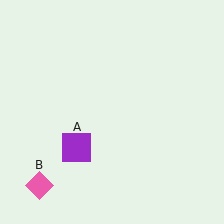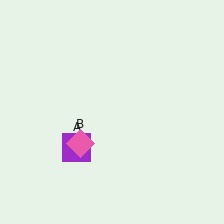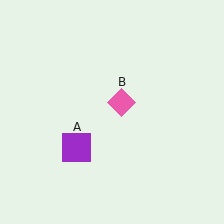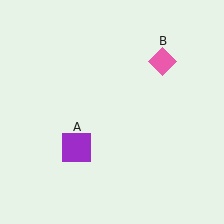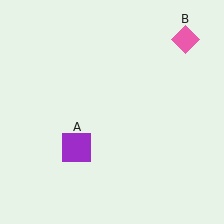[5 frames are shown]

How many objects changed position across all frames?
1 object changed position: pink diamond (object B).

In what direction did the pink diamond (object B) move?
The pink diamond (object B) moved up and to the right.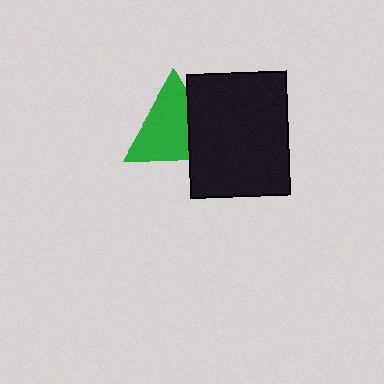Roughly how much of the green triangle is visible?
Most of it is visible (roughly 70%).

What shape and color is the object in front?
The object in front is a black rectangle.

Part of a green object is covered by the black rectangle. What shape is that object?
It is a triangle.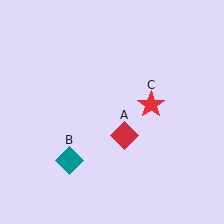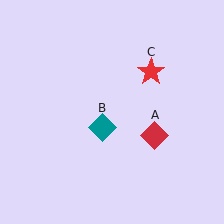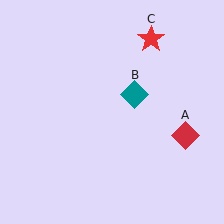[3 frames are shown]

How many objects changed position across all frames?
3 objects changed position: red diamond (object A), teal diamond (object B), red star (object C).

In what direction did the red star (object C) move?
The red star (object C) moved up.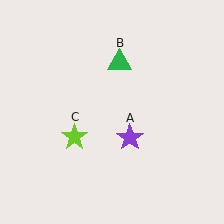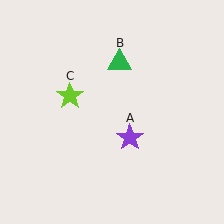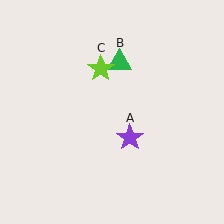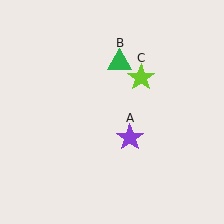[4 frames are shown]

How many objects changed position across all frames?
1 object changed position: lime star (object C).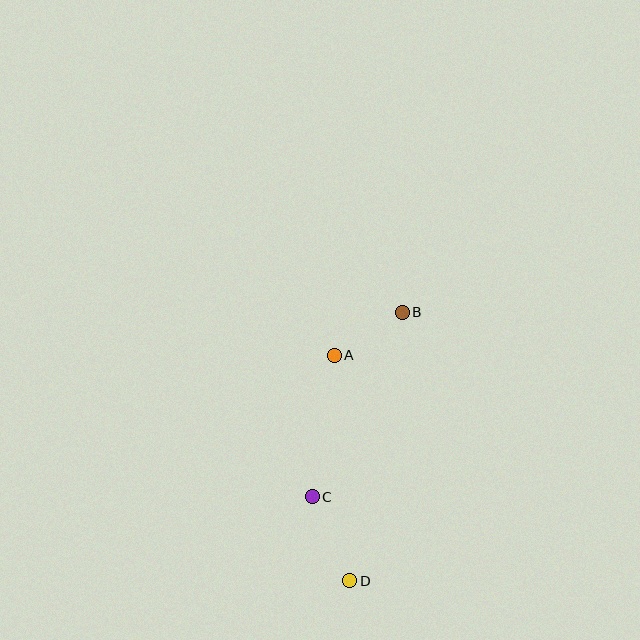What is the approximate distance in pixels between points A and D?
The distance between A and D is approximately 226 pixels.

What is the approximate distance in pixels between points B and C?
The distance between B and C is approximately 205 pixels.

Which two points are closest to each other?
Points A and B are closest to each other.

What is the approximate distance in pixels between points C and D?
The distance between C and D is approximately 92 pixels.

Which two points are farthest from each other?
Points B and D are farthest from each other.